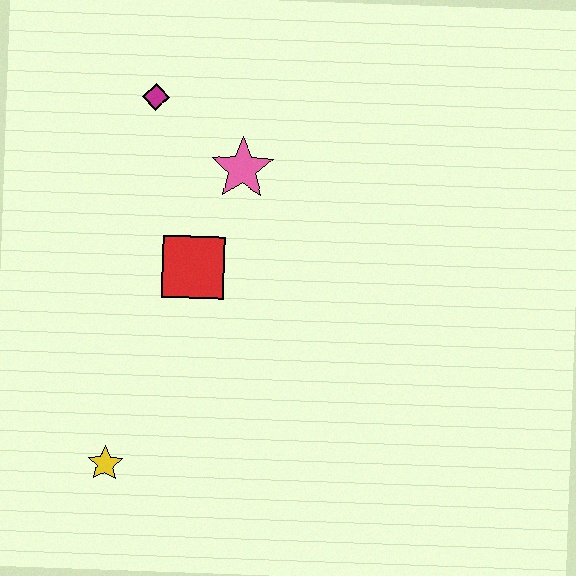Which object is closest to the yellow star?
The red square is closest to the yellow star.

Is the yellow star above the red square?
No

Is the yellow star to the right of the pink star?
No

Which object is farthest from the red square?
The yellow star is farthest from the red square.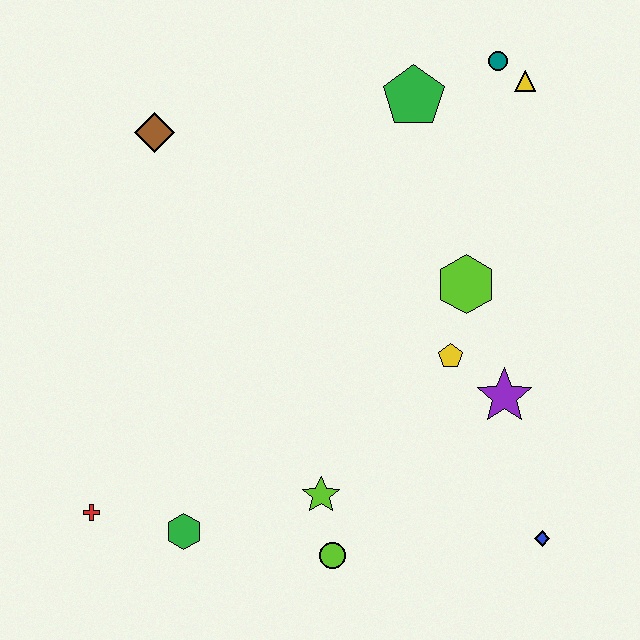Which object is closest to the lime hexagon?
The yellow pentagon is closest to the lime hexagon.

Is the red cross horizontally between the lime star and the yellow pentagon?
No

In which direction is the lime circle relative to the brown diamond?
The lime circle is below the brown diamond.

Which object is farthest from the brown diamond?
The blue diamond is farthest from the brown diamond.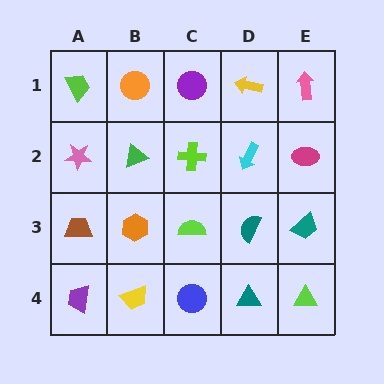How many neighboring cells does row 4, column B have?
3.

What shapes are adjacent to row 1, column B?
A green triangle (row 2, column B), a lime trapezoid (row 1, column A), a purple circle (row 1, column C).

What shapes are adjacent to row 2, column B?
An orange circle (row 1, column B), an orange hexagon (row 3, column B), a pink star (row 2, column A), a lime cross (row 2, column C).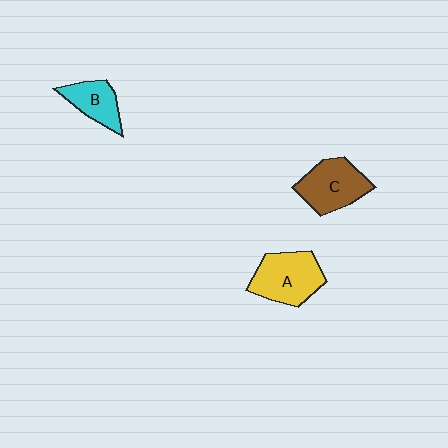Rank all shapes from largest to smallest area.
From largest to smallest: A (yellow), C (brown), B (cyan).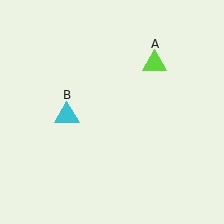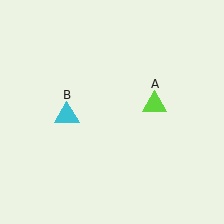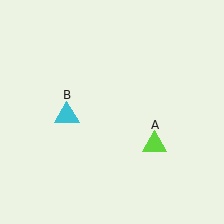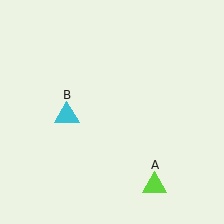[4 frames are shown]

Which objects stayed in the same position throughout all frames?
Cyan triangle (object B) remained stationary.